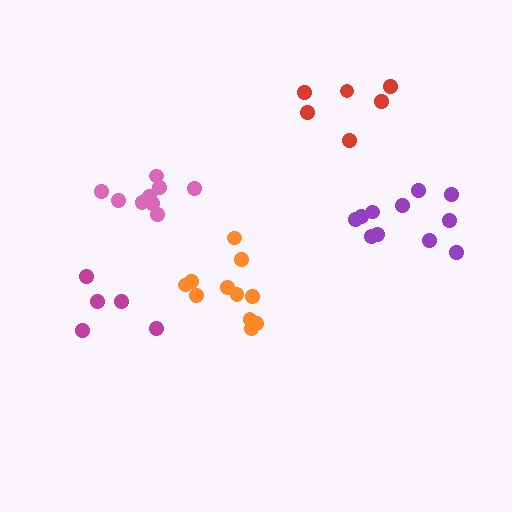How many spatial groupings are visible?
There are 5 spatial groupings.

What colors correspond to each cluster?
The clusters are colored: pink, magenta, purple, red, orange.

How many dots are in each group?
Group 1: 9 dots, Group 2: 5 dots, Group 3: 11 dots, Group 4: 6 dots, Group 5: 11 dots (42 total).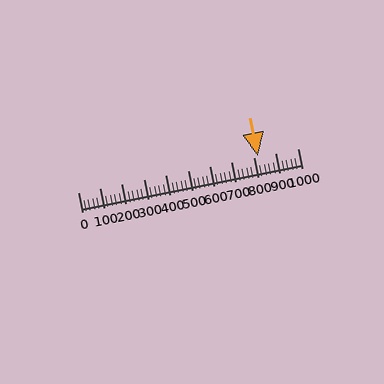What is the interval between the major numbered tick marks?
The major tick marks are spaced 100 units apart.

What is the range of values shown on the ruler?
The ruler shows values from 0 to 1000.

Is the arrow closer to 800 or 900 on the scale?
The arrow is closer to 800.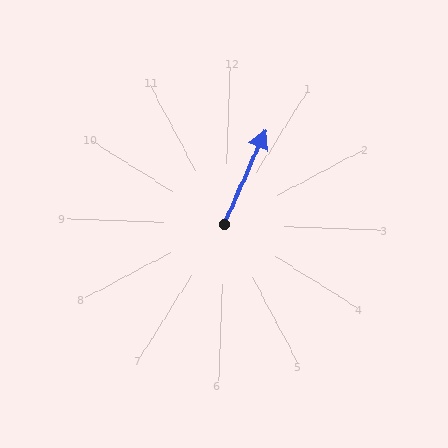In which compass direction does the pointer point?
North.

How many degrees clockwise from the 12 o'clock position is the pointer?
Approximately 22 degrees.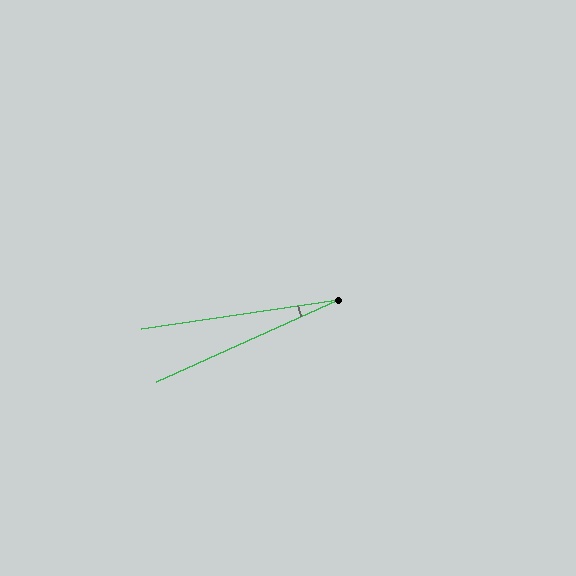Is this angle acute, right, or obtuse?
It is acute.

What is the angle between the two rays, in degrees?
Approximately 16 degrees.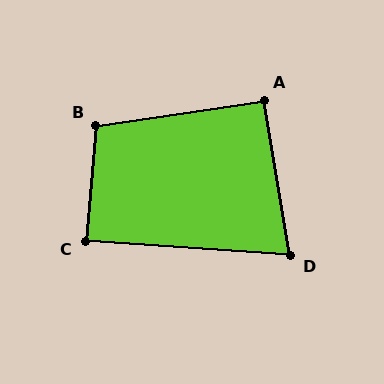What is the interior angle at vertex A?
Approximately 91 degrees (approximately right).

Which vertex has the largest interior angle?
B, at approximately 103 degrees.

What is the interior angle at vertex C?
Approximately 89 degrees (approximately right).